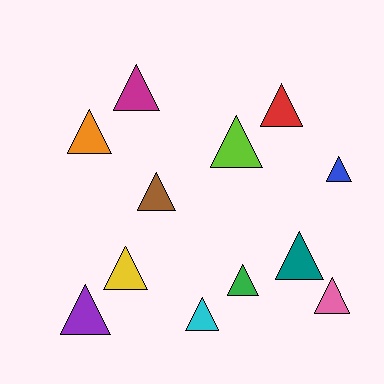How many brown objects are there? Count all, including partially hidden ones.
There is 1 brown object.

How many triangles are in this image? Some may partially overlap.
There are 12 triangles.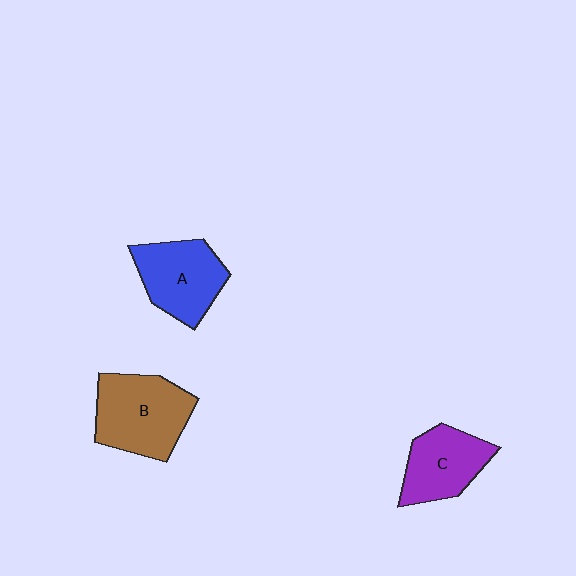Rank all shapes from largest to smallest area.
From largest to smallest: B (brown), A (blue), C (purple).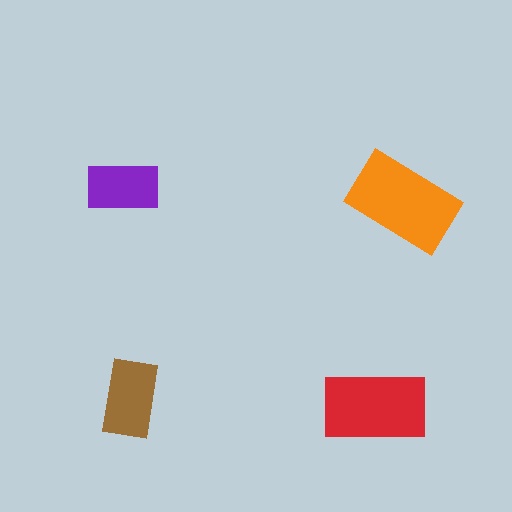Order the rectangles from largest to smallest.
the orange one, the red one, the brown one, the purple one.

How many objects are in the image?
There are 4 objects in the image.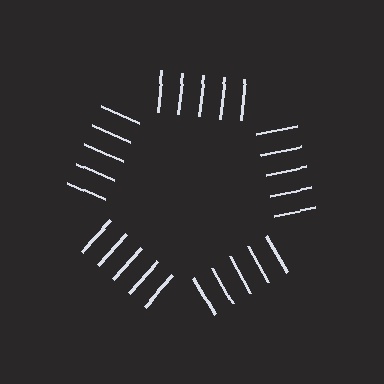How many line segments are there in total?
25 — 5 along each of the 5 edges.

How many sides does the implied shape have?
5 sides — the line-ends trace a pentagon.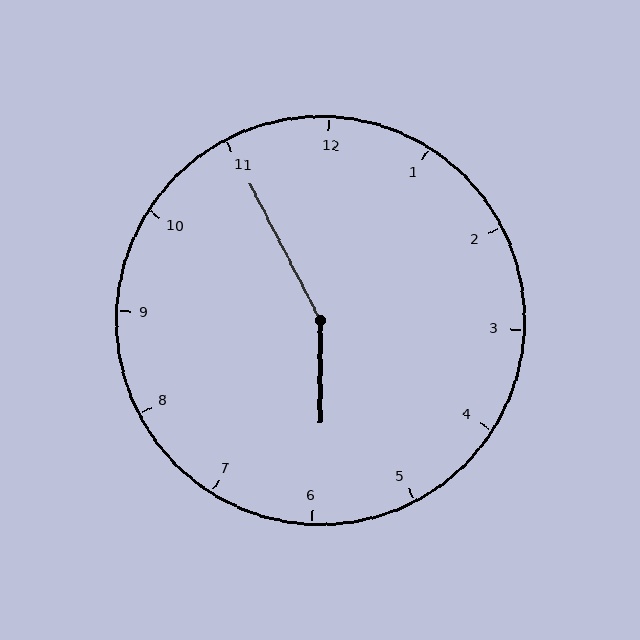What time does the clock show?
5:55.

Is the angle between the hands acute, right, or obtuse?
It is obtuse.